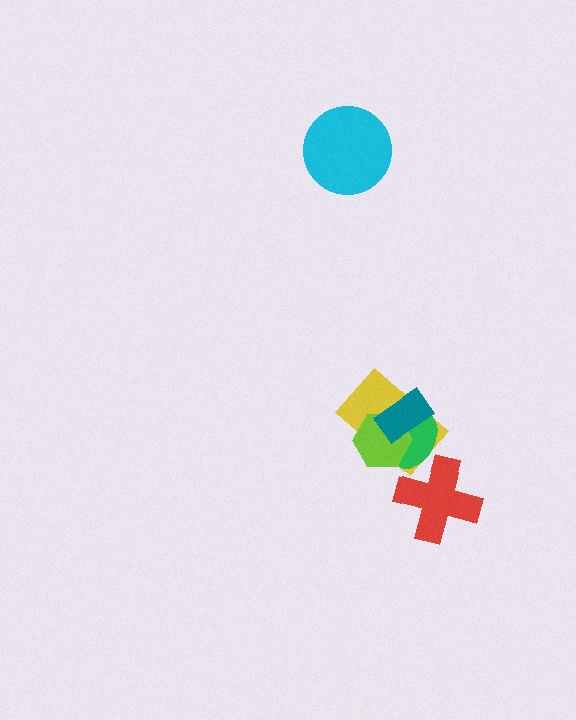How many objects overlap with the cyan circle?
0 objects overlap with the cyan circle.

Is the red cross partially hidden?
Yes, it is partially covered by another shape.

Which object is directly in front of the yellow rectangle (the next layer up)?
The green ellipse is directly in front of the yellow rectangle.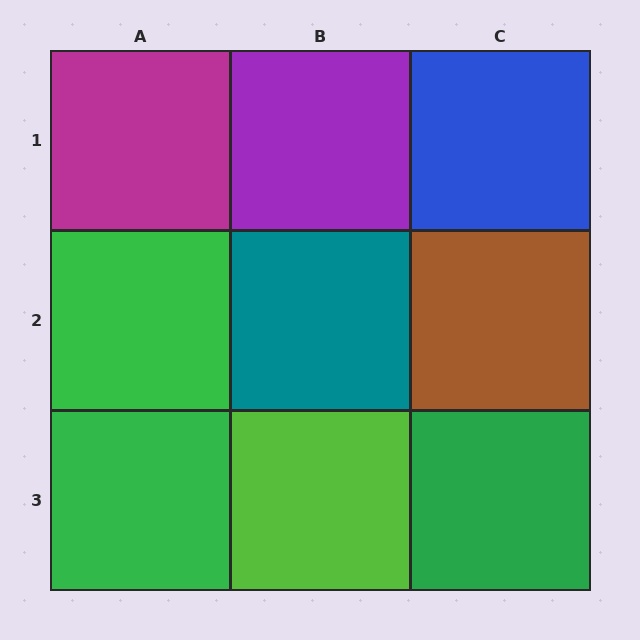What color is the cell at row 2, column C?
Brown.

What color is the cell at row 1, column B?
Purple.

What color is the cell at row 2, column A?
Green.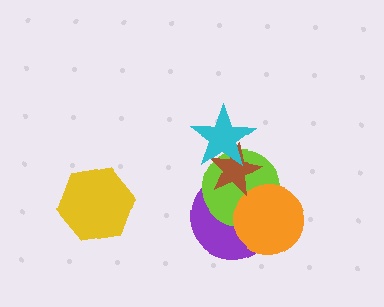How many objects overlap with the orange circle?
2 objects overlap with the orange circle.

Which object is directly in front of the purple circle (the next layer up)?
The lime circle is directly in front of the purple circle.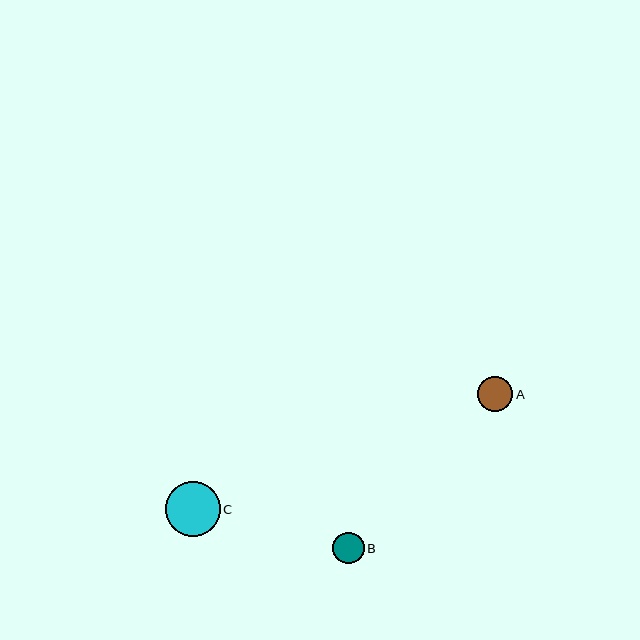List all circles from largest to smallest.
From largest to smallest: C, A, B.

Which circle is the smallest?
Circle B is the smallest with a size of approximately 32 pixels.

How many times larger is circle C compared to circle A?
Circle C is approximately 1.6 times the size of circle A.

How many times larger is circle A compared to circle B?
Circle A is approximately 1.1 times the size of circle B.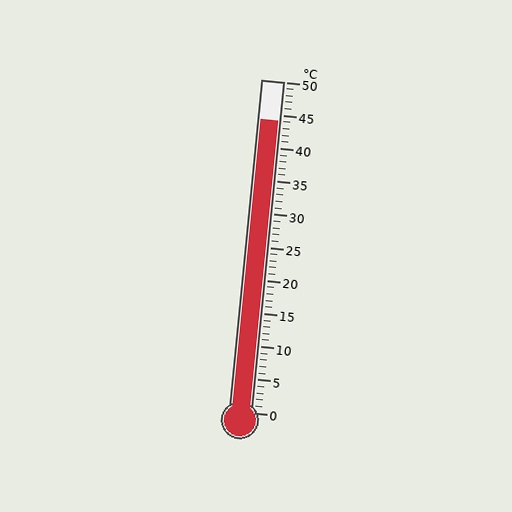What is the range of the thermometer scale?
The thermometer scale ranges from 0°C to 50°C.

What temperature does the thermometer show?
The thermometer shows approximately 44°C.